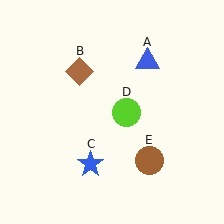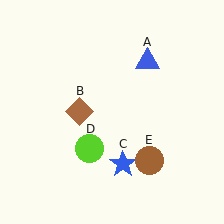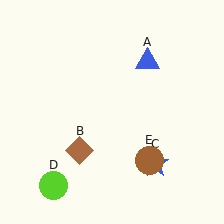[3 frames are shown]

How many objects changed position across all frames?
3 objects changed position: brown diamond (object B), blue star (object C), lime circle (object D).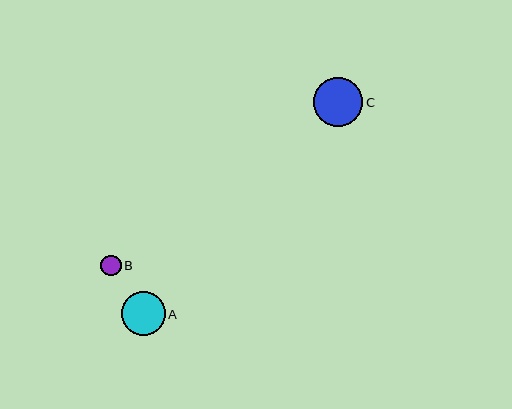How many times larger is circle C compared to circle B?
Circle C is approximately 2.5 times the size of circle B.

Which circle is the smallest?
Circle B is the smallest with a size of approximately 20 pixels.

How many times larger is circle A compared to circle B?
Circle A is approximately 2.2 times the size of circle B.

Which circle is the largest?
Circle C is the largest with a size of approximately 49 pixels.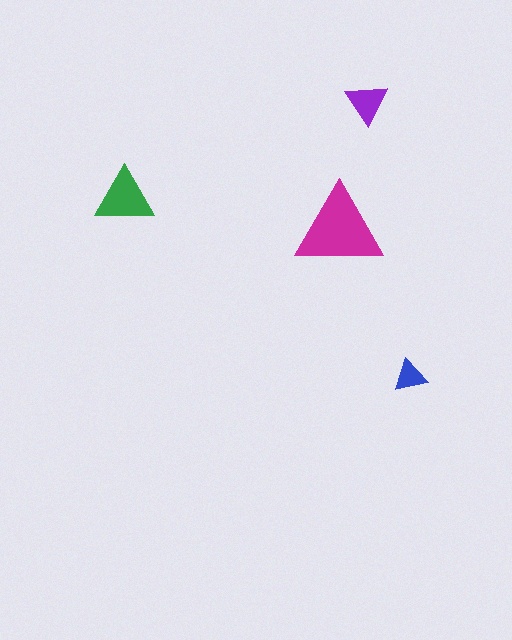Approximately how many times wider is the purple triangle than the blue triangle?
About 1.5 times wider.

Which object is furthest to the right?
The blue triangle is rightmost.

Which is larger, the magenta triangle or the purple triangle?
The magenta one.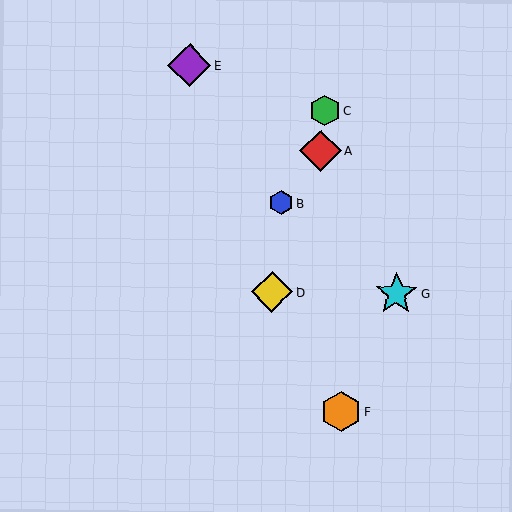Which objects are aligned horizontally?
Objects D, G are aligned horizontally.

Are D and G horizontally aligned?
Yes, both are at y≈292.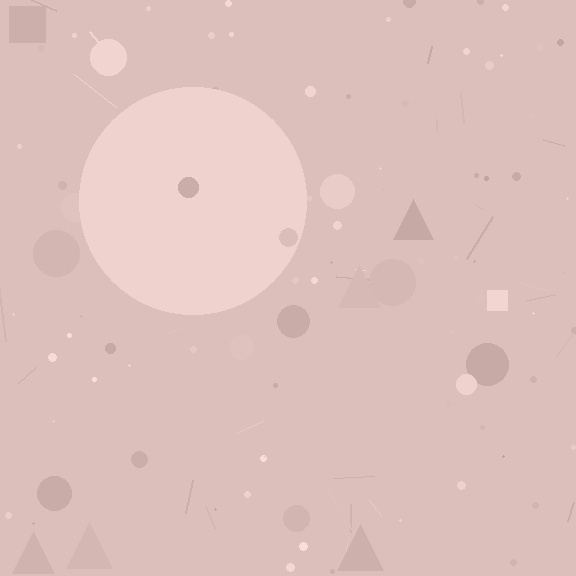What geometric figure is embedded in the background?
A circle is embedded in the background.